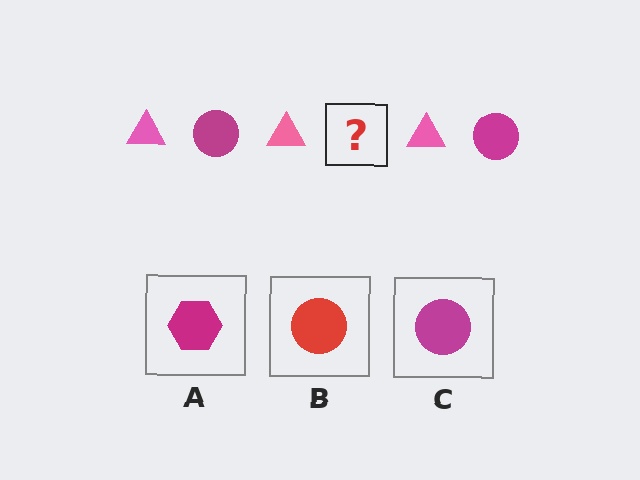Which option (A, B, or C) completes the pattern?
C.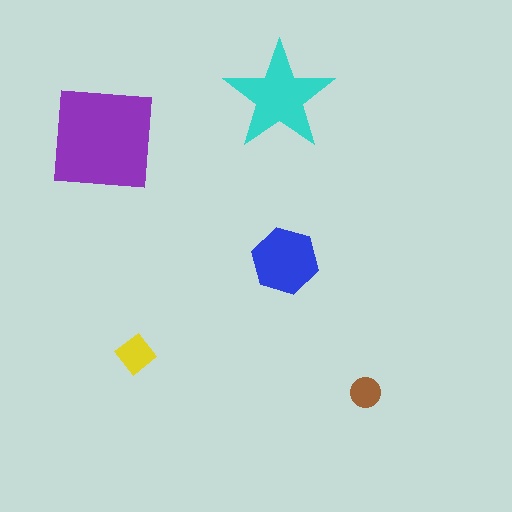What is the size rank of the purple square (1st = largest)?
1st.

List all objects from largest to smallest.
The purple square, the cyan star, the blue hexagon, the yellow diamond, the brown circle.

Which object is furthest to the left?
The purple square is leftmost.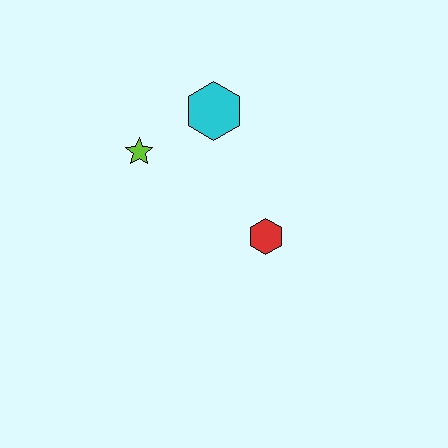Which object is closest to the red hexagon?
The cyan hexagon is closest to the red hexagon.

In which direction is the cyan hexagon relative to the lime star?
The cyan hexagon is to the right of the lime star.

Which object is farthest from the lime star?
The red hexagon is farthest from the lime star.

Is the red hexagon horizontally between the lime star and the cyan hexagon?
No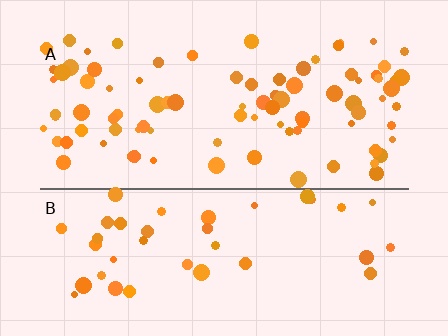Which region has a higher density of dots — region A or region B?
A (the top).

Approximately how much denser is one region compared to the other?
Approximately 2.1× — region A over region B.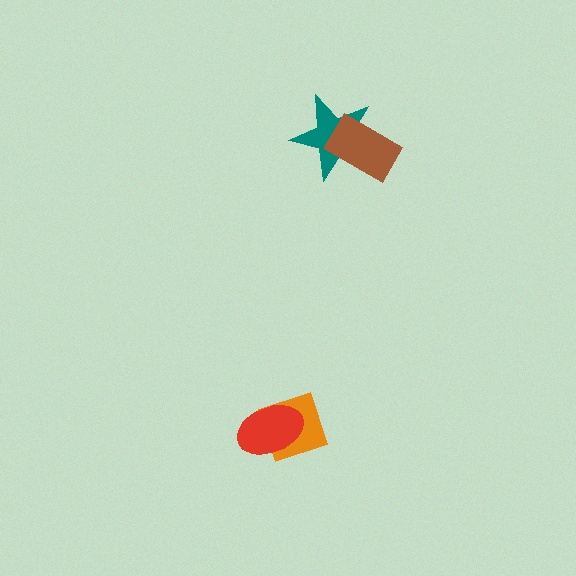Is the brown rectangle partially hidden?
No, no other shape covers it.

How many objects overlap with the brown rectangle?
1 object overlaps with the brown rectangle.